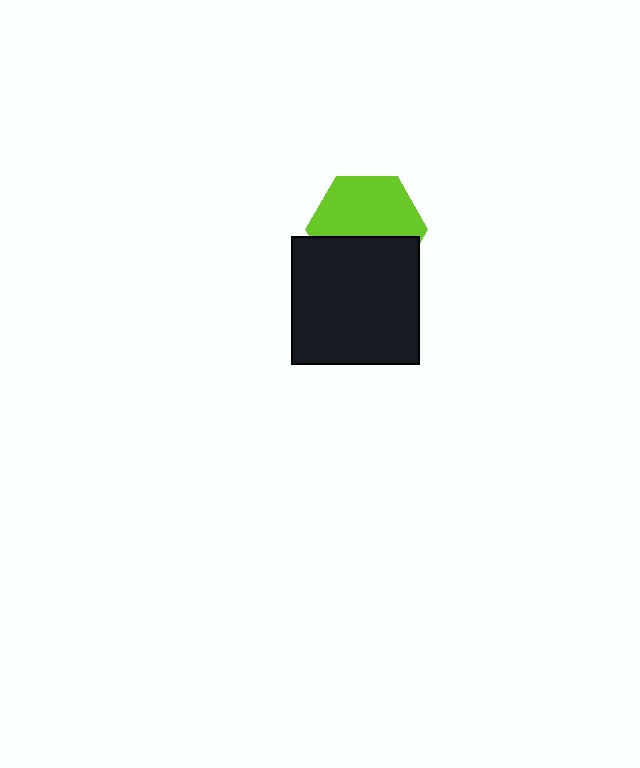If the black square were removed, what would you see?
You would see the complete lime hexagon.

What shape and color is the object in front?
The object in front is a black square.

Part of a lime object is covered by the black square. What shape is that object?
It is a hexagon.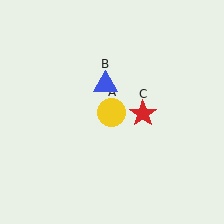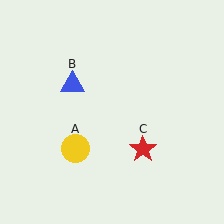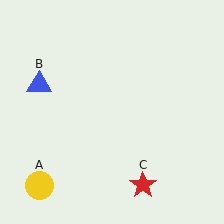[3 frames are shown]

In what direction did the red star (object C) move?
The red star (object C) moved down.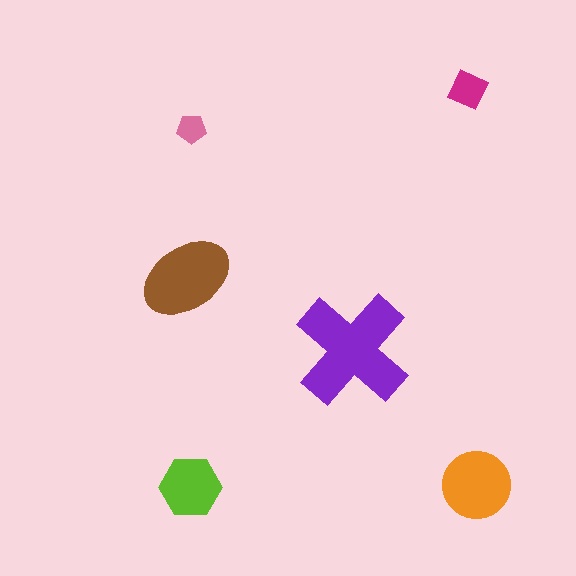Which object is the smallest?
The pink pentagon.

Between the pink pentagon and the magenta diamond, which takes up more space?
The magenta diamond.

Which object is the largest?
The purple cross.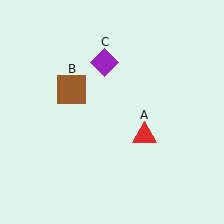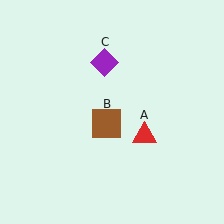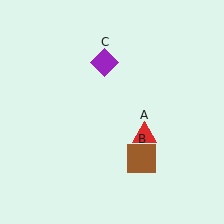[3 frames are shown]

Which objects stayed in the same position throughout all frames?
Red triangle (object A) and purple diamond (object C) remained stationary.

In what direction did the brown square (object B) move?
The brown square (object B) moved down and to the right.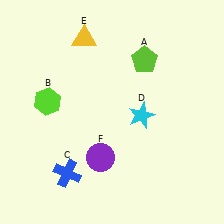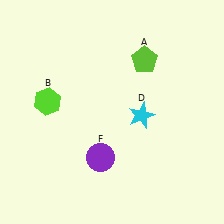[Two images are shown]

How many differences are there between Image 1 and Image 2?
There are 2 differences between the two images.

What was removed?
The yellow triangle (E), the blue cross (C) were removed in Image 2.